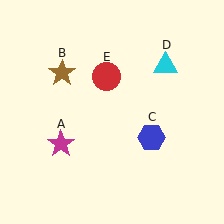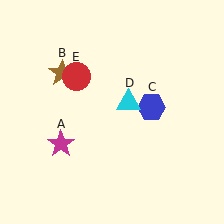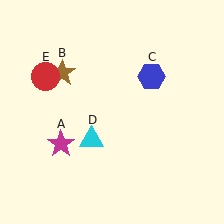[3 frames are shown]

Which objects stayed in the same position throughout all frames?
Magenta star (object A) and brown star (object B) remained stationary.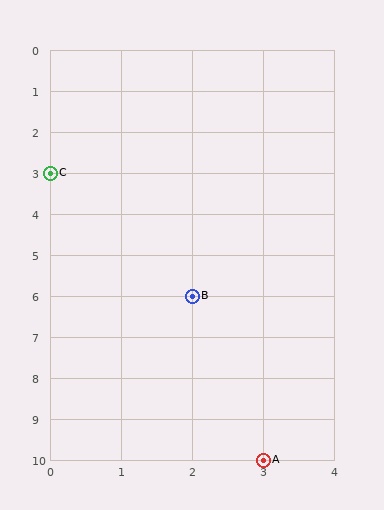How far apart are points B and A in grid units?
Points B and A are 1 column and 4 rows apart (about 4.1 grid units diagonally).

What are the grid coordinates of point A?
Point A is at grid coordinates (3, 10).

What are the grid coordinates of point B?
Point B is at grid coordinates (2, 6).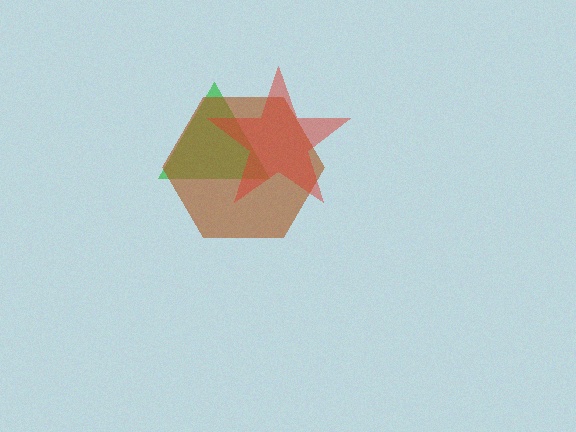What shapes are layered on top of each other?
The layered shapes are: a green triangle, a brown hexagon, a red star.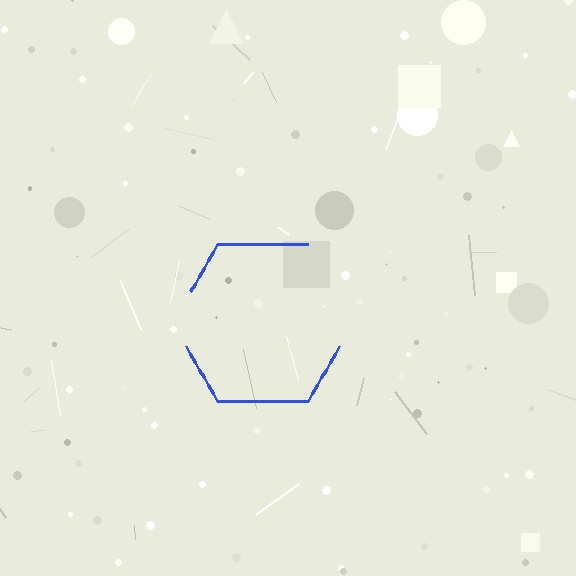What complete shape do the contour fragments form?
The contour fragments form a hexagon.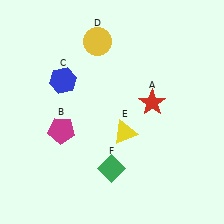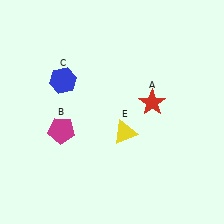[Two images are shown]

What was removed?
The yellow circle (D), the green diamond (F) were removed in Image 2.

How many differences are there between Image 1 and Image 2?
There are 2 differences between the two images.